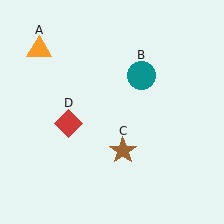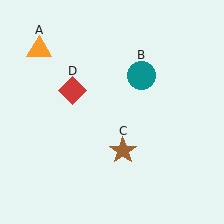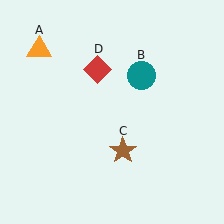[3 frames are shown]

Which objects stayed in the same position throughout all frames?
Orange triangle (object A) and teal circle (object B) and brown star (object C) remained stationary.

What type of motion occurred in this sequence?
The red diamond (object D) rotated clockwise around the center of the scene.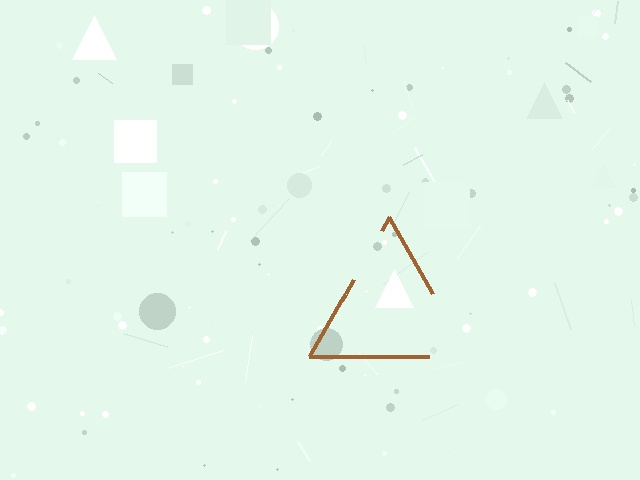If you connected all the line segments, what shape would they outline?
They would outline a triangle.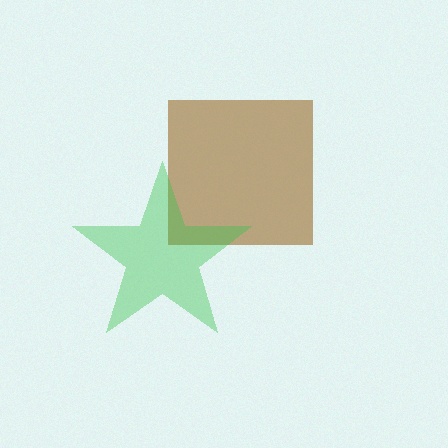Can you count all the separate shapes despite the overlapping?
Yes, there are 2 separate shapes.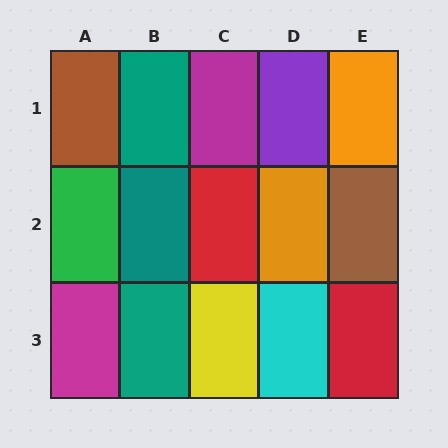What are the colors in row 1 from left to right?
Brown, teal, magenta, purple, orange.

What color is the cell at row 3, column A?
Magenta.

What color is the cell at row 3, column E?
Red.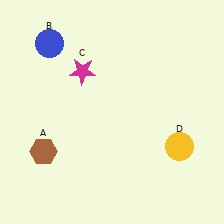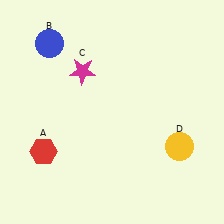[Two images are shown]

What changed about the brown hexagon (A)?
In Image 1, A is brown. In Image 2, it changed to red.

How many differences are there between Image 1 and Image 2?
There is 1 difference between the two images.